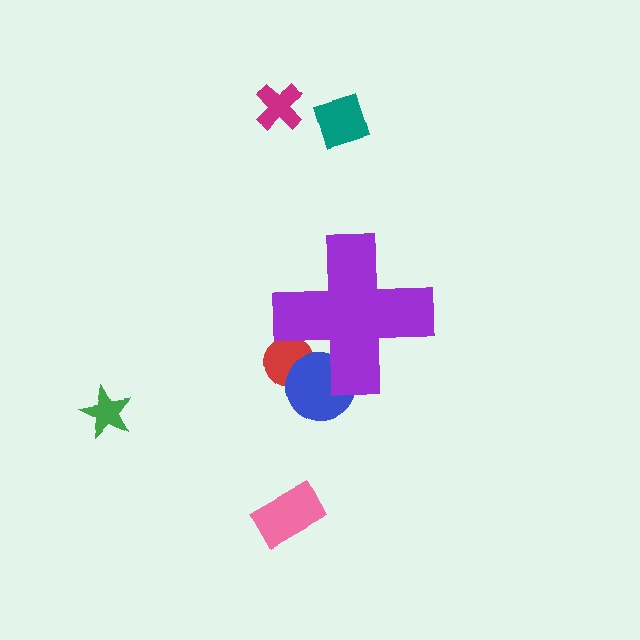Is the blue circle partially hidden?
Yes, the blue circle is partially hidden behind the purple cross.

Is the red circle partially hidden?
Yes, the red circle is partially hidden behind the purple cross.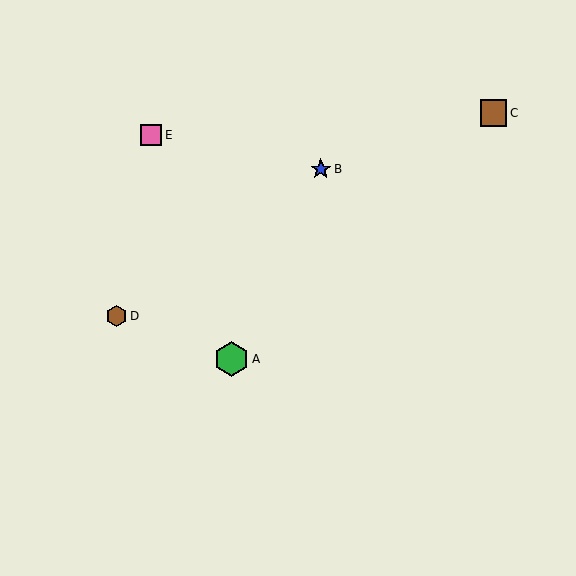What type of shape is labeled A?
Shape A is a green hexagon.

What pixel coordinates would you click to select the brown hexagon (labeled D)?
Click at (117, 316) to select the brown hexagon D.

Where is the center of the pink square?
The center of the pink square is at (151, 135).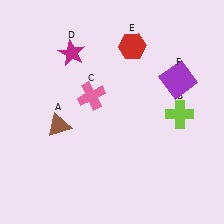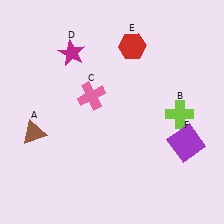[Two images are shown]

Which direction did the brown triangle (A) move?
The brown triangle (A) moved left.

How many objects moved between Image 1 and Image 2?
2 objects moved between the two images.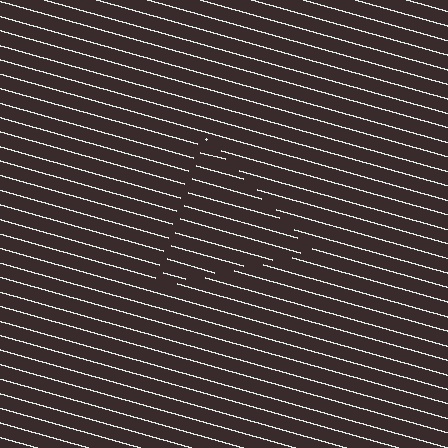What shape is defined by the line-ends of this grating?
An illusory triangle. The interior of the shape contains the same grating, shifted by half a period — the contour is defined by the phase discontinuity where line-ends from the inner and outer gratings abut.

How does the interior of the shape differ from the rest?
The interior of the shape contains the same grating, shifted by half a period — the contour is defined by the phase discontinuity where line-ends from the inner and outer gratings abut.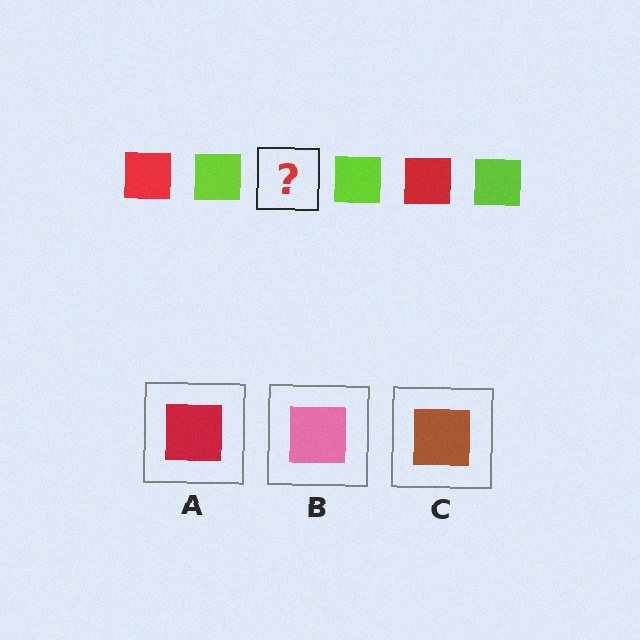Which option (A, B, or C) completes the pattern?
A.